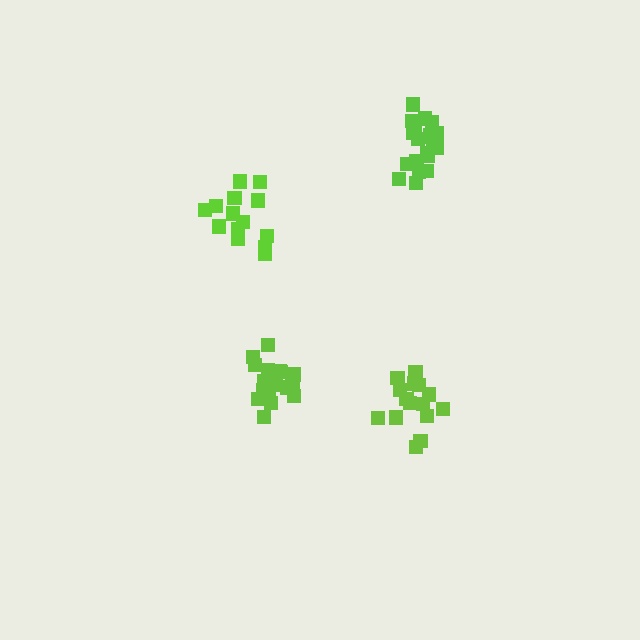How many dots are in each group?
Group 1: 15 dots, Group 2: 14 dots, Group 3: 20 dots, Group 4: 19 dots (68 total).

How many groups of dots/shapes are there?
There are 4 groups.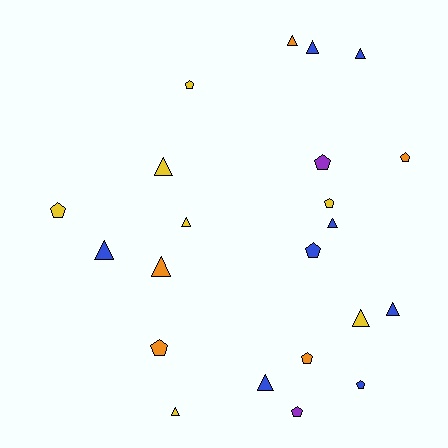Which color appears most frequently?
Blue, with 8 objects.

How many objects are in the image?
There are 22 objects.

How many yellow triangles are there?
There are 4 yellow triangles.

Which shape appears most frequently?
Triangle, with 12 objects.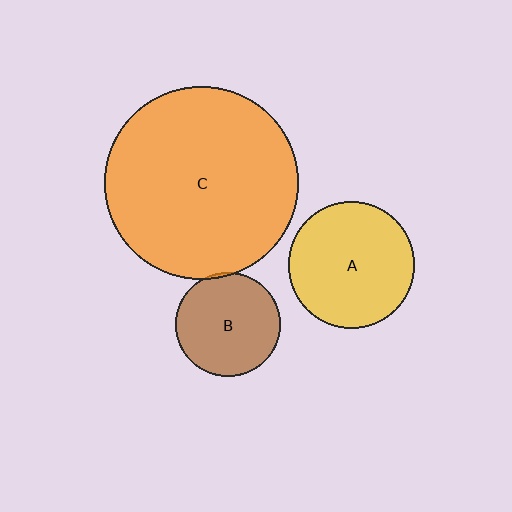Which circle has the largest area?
Circle C (orange).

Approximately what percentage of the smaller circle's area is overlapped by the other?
Approximately 5%.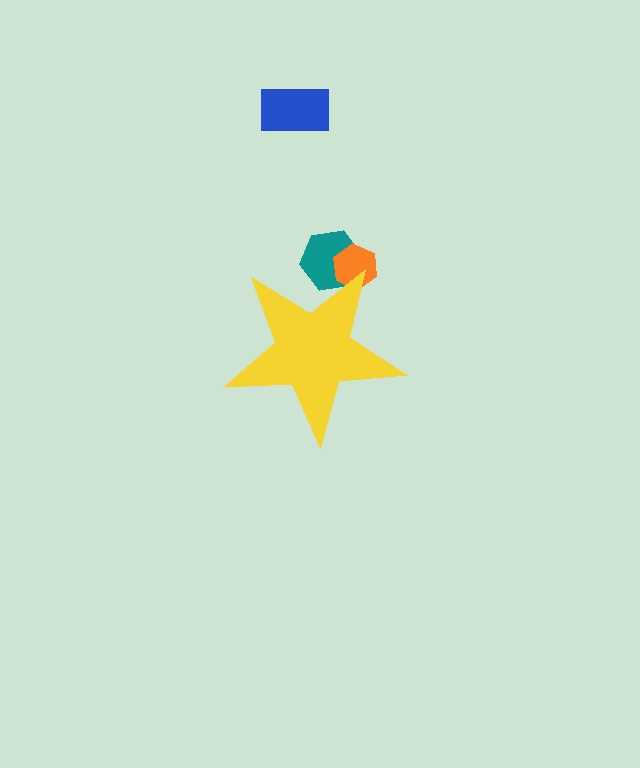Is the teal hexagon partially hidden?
Yes, the teal hexagon is partially hidden behind the yellow star.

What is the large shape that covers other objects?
A yellow star.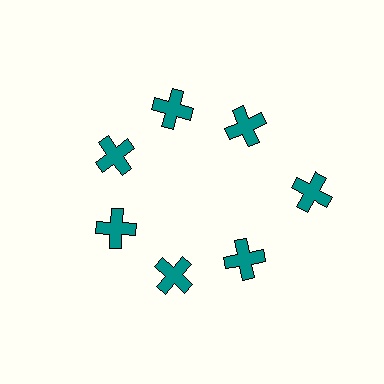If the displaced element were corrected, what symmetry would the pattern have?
It would have 7-fold rotational symmetry — the pattern would map onto itself every 51 degrees.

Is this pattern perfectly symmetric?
No. The 7 teal crosses are arranged in a ring, but one element near the 3 o'clock position is pushed outward from the center, breaking the 7-fold rotational symmetry.